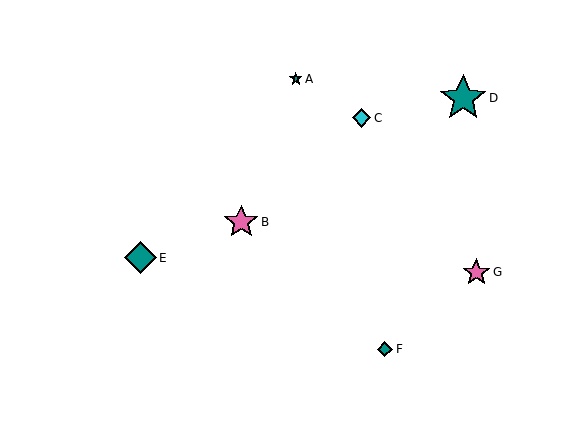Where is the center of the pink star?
The center of the pink star is at (241, 222).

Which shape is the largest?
The teal star (labeled D) is the largest.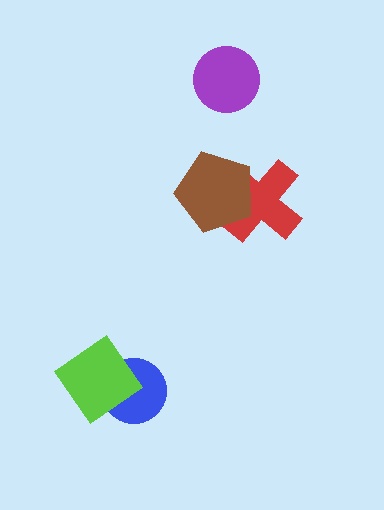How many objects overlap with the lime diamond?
1 object overlaps with the lime diamond.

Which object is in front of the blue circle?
The lime diamond is in front of the blue circle.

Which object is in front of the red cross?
The brown pentagon is in front of the red cross.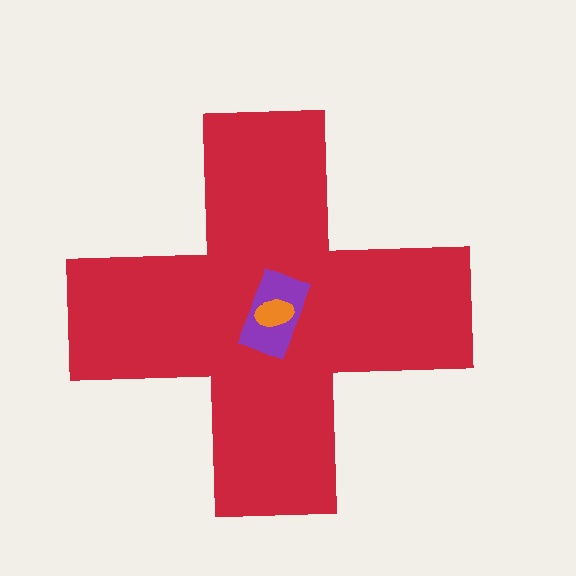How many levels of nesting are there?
3.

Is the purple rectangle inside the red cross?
Yes.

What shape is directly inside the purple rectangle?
The orange ellipse.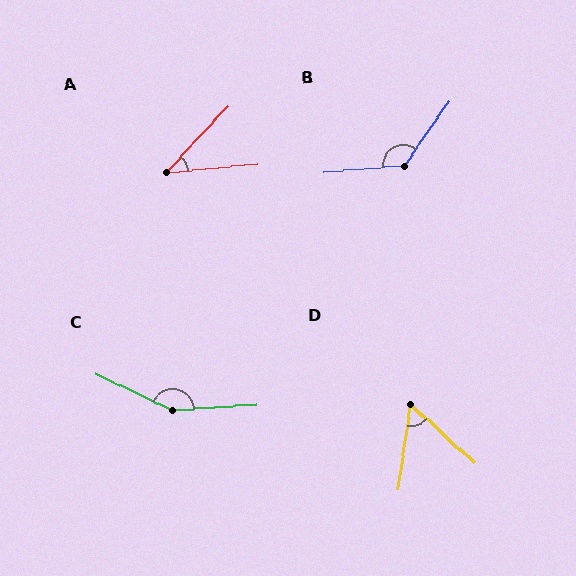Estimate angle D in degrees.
Approximately 56 degrees.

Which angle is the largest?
C, at approximately 151 degrees.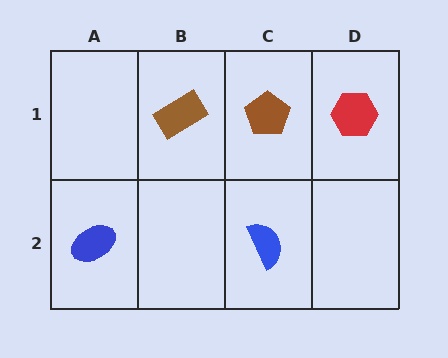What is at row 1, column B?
A brown rectangle.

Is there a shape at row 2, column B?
No, that cell is empty.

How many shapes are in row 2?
2 shapes.